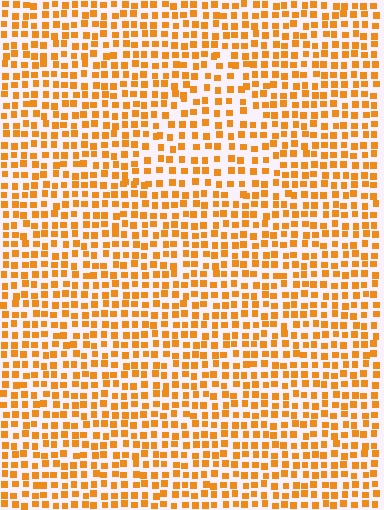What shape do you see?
I see a triangle.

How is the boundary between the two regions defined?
The boundary is defined by a change in element density (approximately 1.4x ratio). All elements are the same color, size, and shape.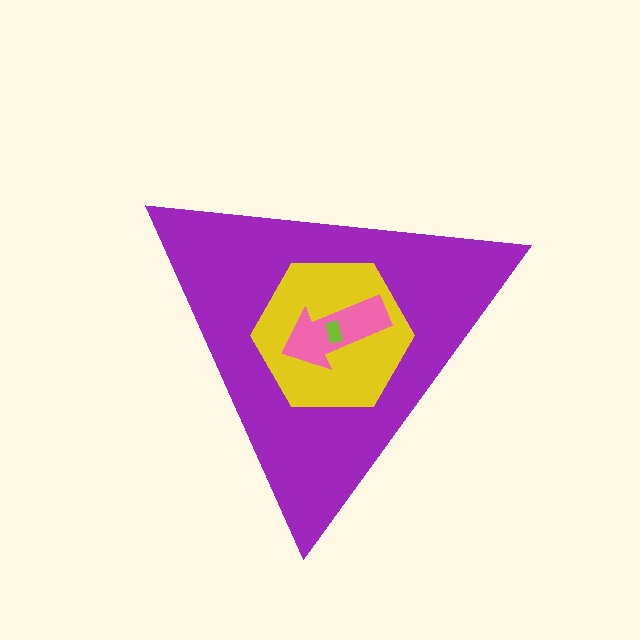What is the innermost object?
The lime rectangle.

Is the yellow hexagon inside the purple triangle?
Yes.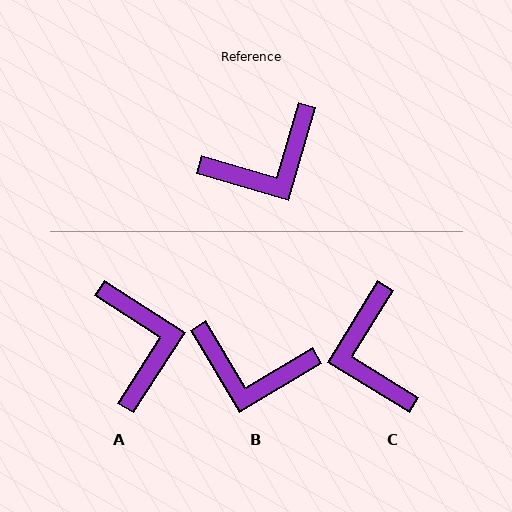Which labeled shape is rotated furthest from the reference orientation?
C, about 105 degrees away.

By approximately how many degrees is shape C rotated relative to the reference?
Approximately 105 degrees clockwise.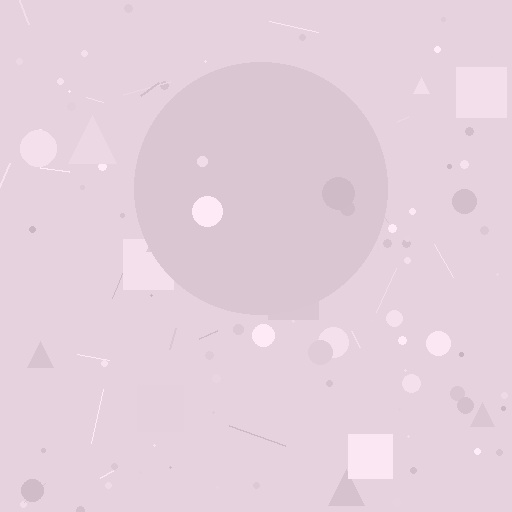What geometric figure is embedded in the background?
A circle is embedded in the background.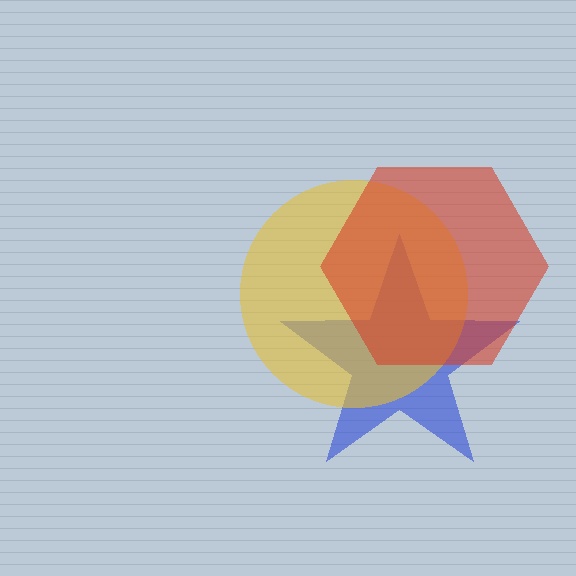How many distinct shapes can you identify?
There are 3 distinct shapes: a blue star, a yellow circle, a red hexagon.